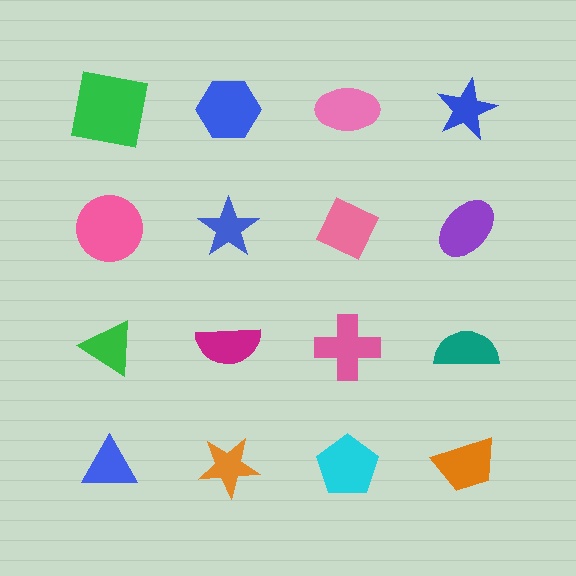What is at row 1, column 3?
A pink ellipse.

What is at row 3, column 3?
A pink cross.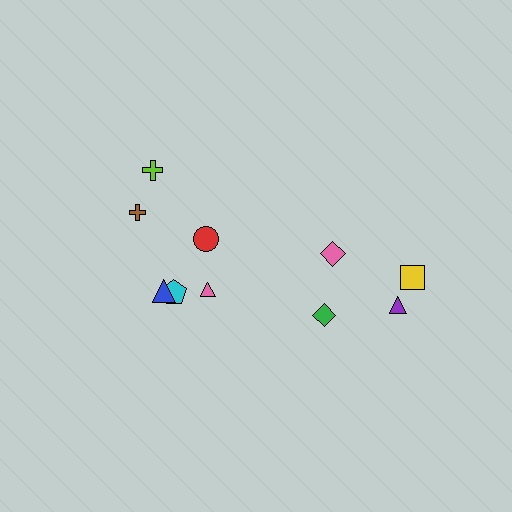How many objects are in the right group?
There are 4 objects.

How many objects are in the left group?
There are 6 objects.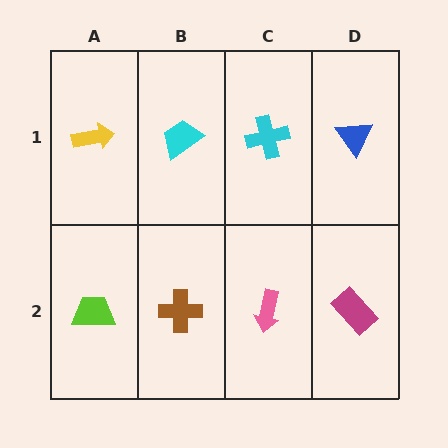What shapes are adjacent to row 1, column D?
A magenta rectangle (row 2, column D), a cyan cross (row 1, column C).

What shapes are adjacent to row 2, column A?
A yellow arrow (row 1, column A), a brown cross (row 2, column B).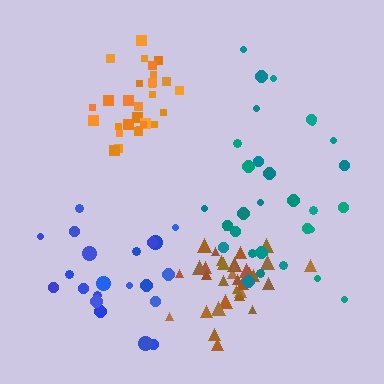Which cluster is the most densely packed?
Brown.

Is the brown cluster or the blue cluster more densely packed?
Brown.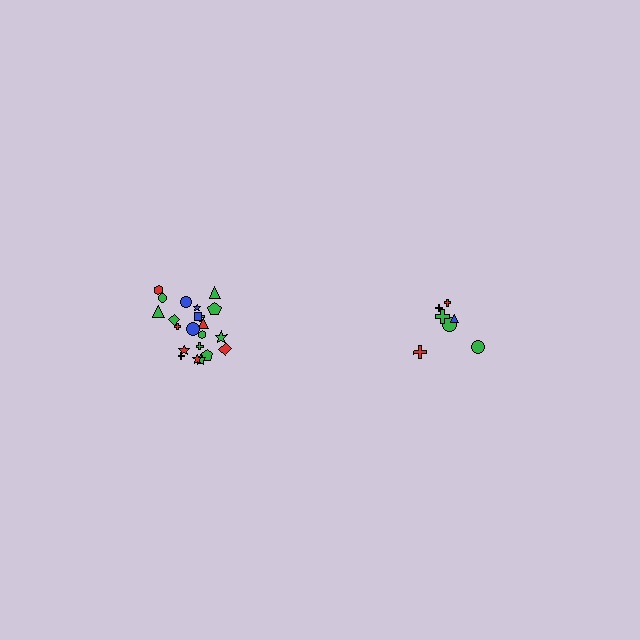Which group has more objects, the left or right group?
The left group.